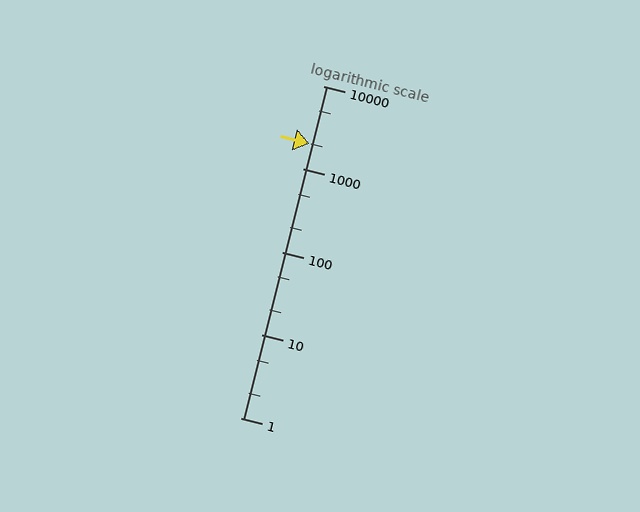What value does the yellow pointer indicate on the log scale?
The pointer indicates approximately 2000.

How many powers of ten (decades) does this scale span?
The scale spans 4 decades, from 1 to 10000.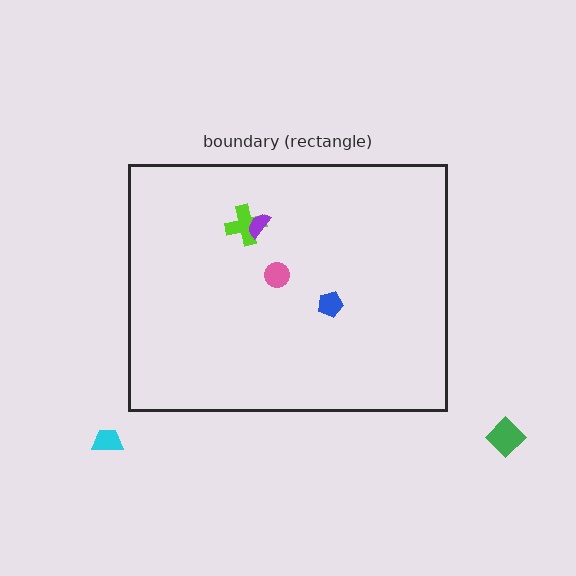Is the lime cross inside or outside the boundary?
Inside.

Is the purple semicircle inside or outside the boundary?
Inside.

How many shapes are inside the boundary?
4 inside, 2 outside.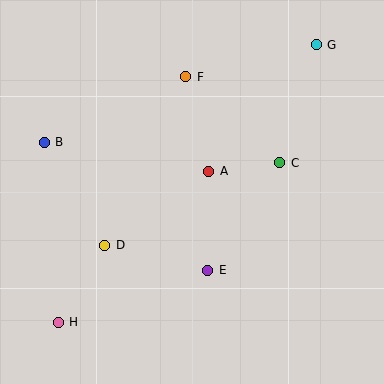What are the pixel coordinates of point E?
Point E is at (207, 270).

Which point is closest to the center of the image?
Point A at (209, 171) is closest to the center.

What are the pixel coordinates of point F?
Point F is at (186, 77).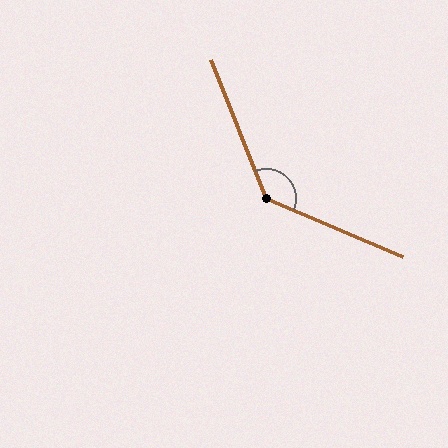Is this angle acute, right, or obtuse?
It is obtuse.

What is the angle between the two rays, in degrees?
Approximately 135 degrees.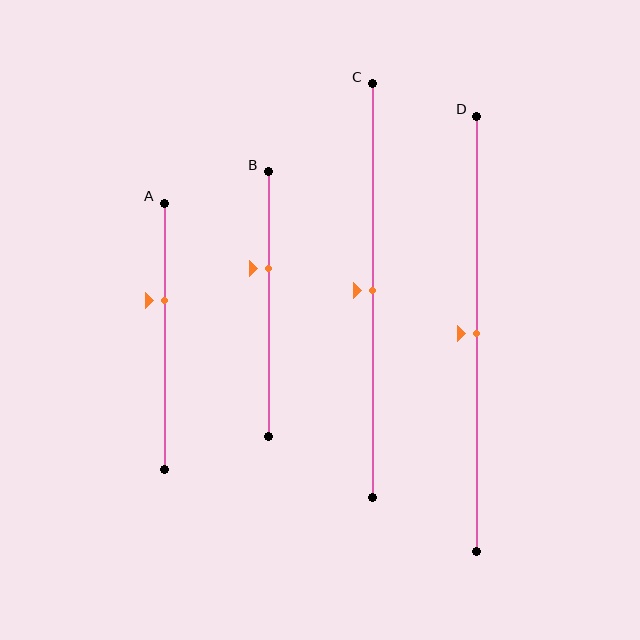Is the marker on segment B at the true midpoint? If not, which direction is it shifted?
No, the marker on segment B is shifted upward by about 13% of the segment length.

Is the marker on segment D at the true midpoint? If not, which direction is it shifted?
Yes, the marker on segment D is at the true midpoint.